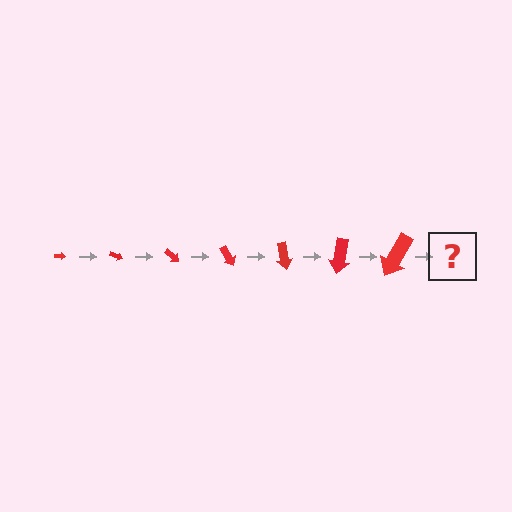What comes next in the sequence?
The next element should be an arrow, larger than the previous one and rotated 140 degrees from the start.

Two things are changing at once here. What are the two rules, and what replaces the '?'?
The two rules are that the arrow grows larger each step and it rotates 20 degrees each step. The '?' should be an arrow, larger than the previous one and rotated 140 degrees from the start.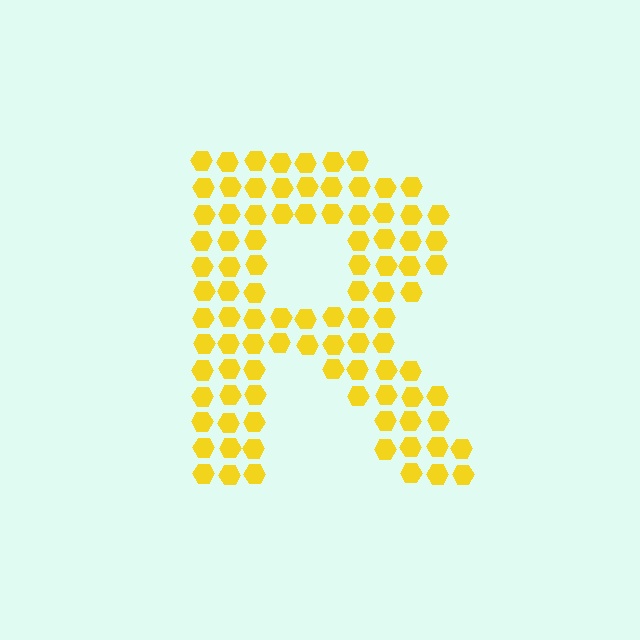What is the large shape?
The large shape is the letter R.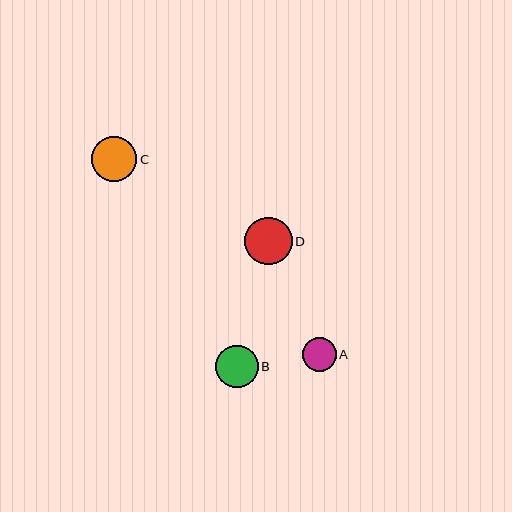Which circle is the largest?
Circle D is the largest with a size of approximately 47 pixels.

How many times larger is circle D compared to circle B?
Circle D is approximately 1.1 times the size of circle B.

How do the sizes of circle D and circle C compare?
Circle D and circle C are approximately the same size.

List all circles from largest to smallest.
From largest to smallest: D, C, B, A.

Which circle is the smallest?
Circle A is the smallest with a size of approximately 34 pixels.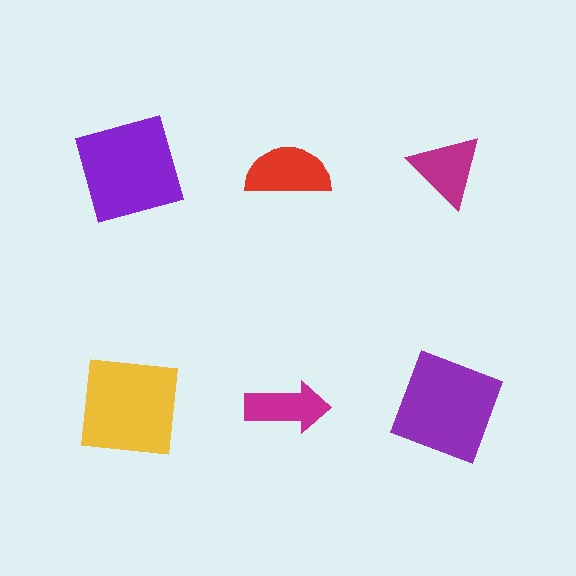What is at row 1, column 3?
A magenta triangle.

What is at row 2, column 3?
A purple square.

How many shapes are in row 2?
3 shapes.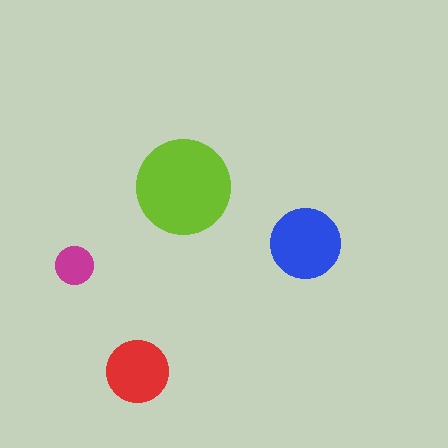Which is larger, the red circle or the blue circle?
The blue one.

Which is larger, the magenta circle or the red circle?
The red one.